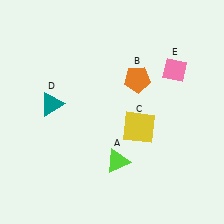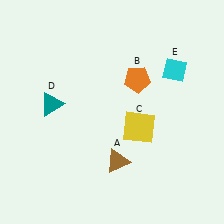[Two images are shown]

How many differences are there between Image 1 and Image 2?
There are 2 differences between the two images.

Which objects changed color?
A changed from lime to brown. E changed from pink to cyan.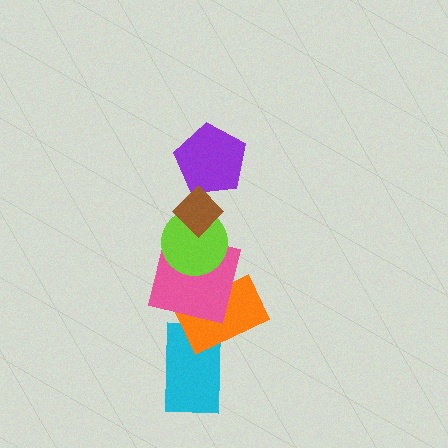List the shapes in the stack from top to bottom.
From top to bottom: the brown diamond, the purple pentagon, the lime circle, the pink square, the orange rectangle, the cyan rectangle.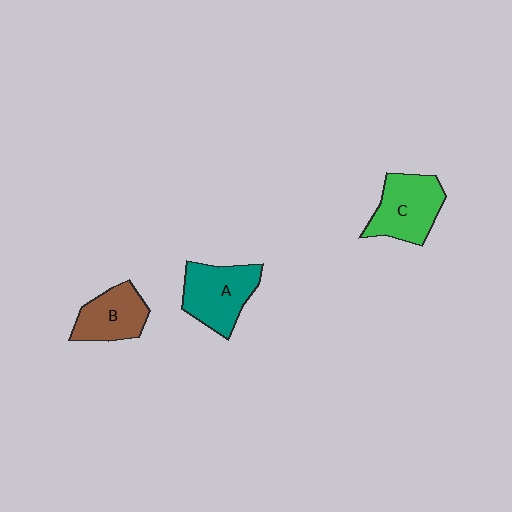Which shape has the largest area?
Shape A (teal).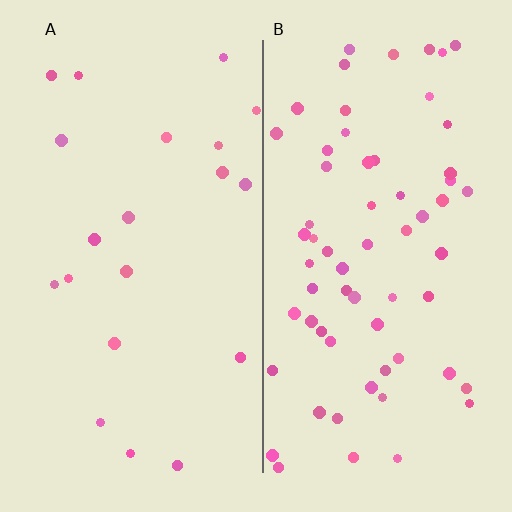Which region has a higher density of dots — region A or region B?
B (the right).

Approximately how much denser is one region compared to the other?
Approximately 3.2× — region B over region A.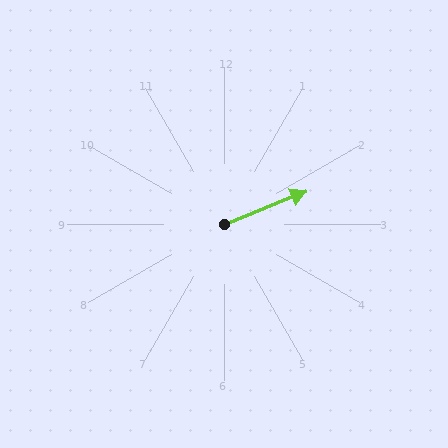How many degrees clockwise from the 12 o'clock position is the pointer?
Approximately 68 degrees.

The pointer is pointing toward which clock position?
Roughly 2 o'clock.